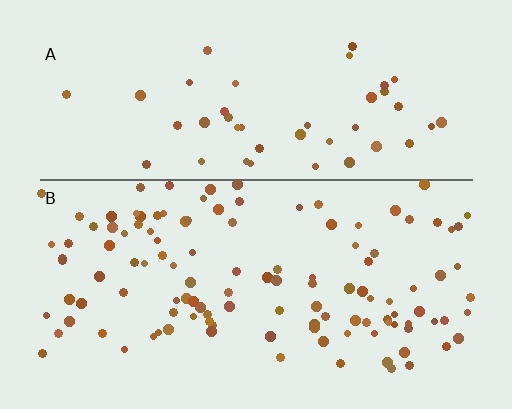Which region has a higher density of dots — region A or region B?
B (the bottom).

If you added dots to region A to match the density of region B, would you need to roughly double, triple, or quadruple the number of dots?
Approximately triple.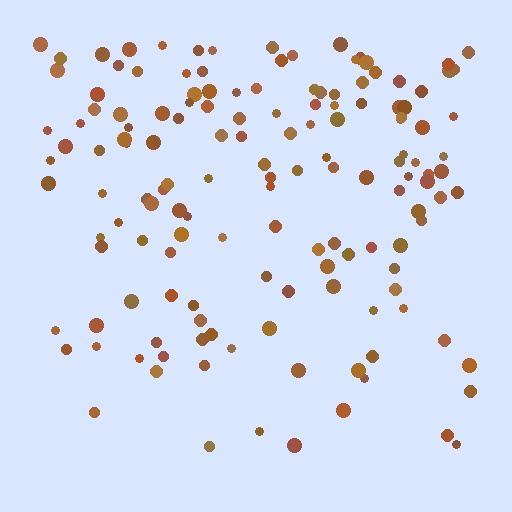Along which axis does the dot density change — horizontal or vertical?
Vertical.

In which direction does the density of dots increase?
From bottom to top, with the top side densest.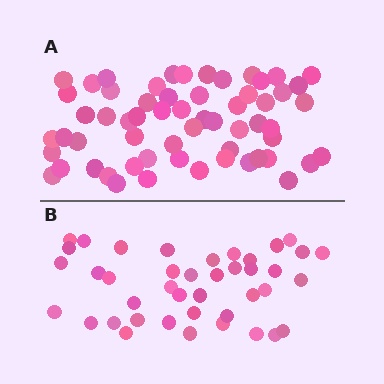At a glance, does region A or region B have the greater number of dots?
Region A (the top region) has more dots.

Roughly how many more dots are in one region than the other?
Region A has approximately 20 more dots than region B.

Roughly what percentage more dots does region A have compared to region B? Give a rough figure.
About 45% more.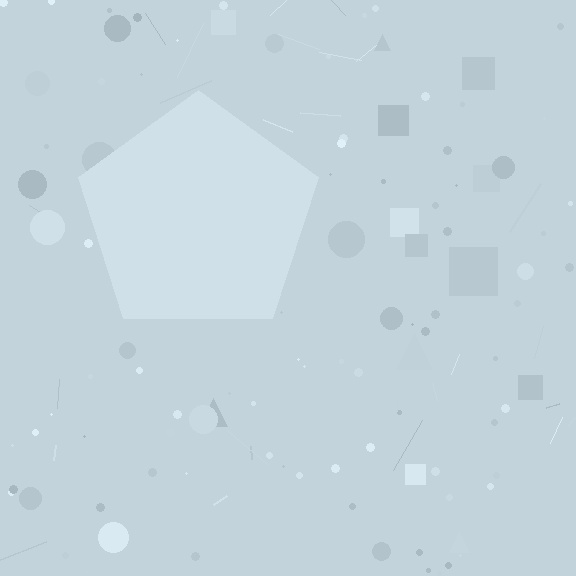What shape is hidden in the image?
A pentagon is hidden in the image.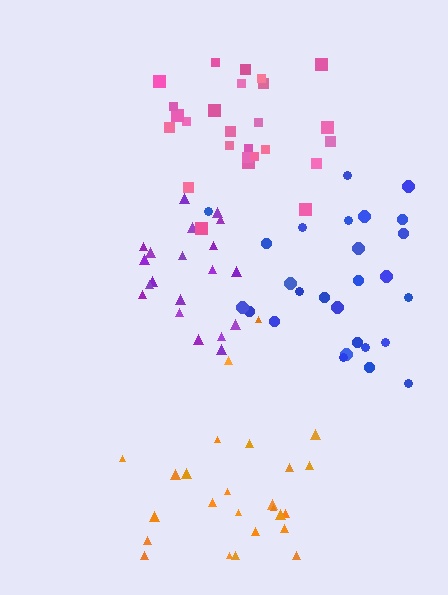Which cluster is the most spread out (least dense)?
Blue.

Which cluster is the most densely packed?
Purple.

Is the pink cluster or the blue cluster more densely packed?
Pink.